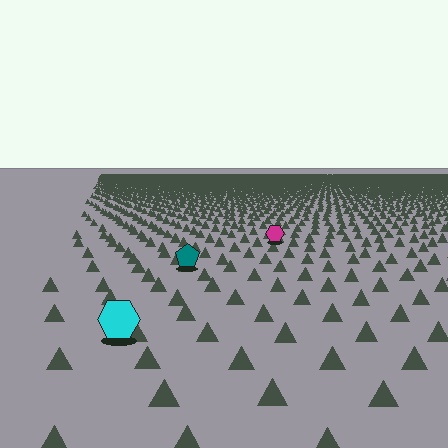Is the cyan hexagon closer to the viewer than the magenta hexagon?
Yes. The cyan hexagon is closer — you can tell from the texture gradient: the ground texture is coarser near it.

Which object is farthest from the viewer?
The magenta hexagon is farthest from the viewer. It appears smaller and the ground texture around it is denser.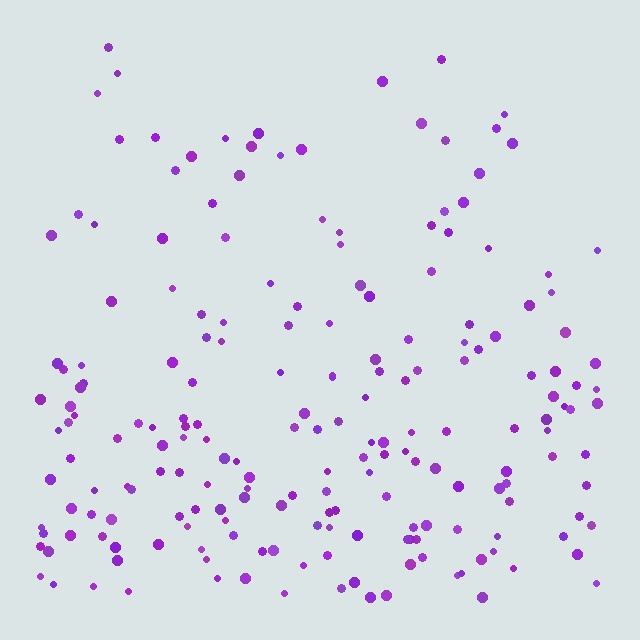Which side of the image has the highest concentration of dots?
The bottom.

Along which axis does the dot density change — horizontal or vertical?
Vertical.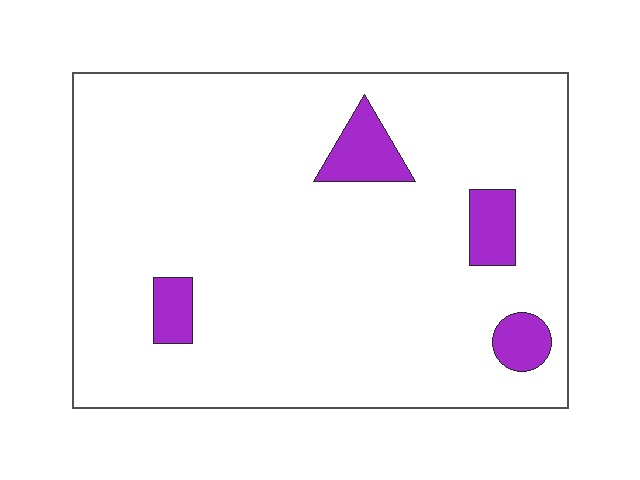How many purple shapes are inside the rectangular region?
4.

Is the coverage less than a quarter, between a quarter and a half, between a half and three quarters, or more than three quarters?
Less than a quarter.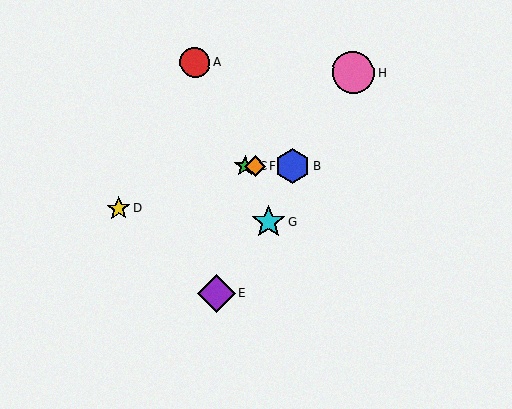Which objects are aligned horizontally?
Objects B, C, F are aligned horizontally.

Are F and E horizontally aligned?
No, F is at y≈166 and E is at y≈294.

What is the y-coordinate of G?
Object G is at y≈222.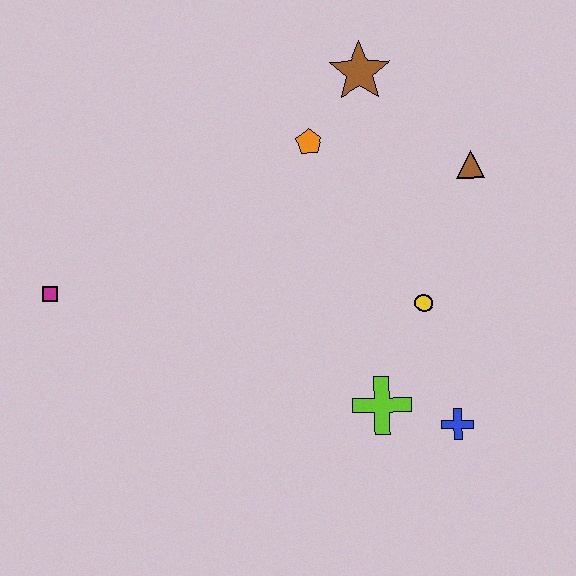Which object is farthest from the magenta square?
The brown triangle is farthest from the magenta square.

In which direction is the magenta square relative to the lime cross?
The magenta square is to the left of the lime cross.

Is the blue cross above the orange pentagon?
No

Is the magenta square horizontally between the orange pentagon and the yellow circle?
No